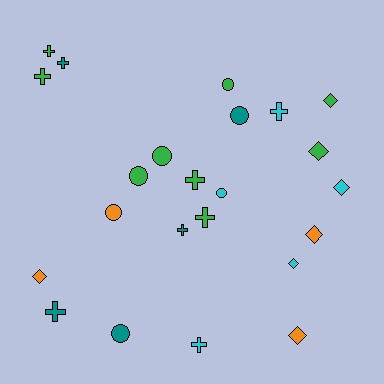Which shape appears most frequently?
Cross, with 9 objects.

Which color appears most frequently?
Green, with 9 objects.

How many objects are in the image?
There are 23 objects.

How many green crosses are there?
There are 4 green crosses.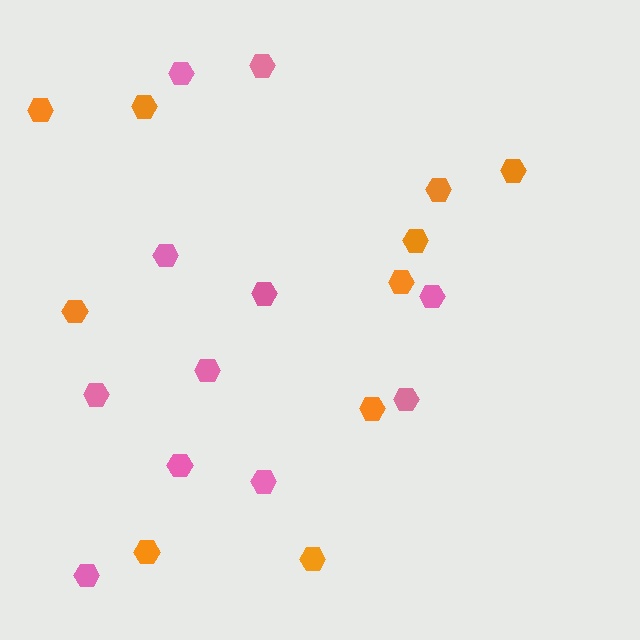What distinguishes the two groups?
There are 2 groups: one group of pink hexagons (11) and one group of orange hexagons (10).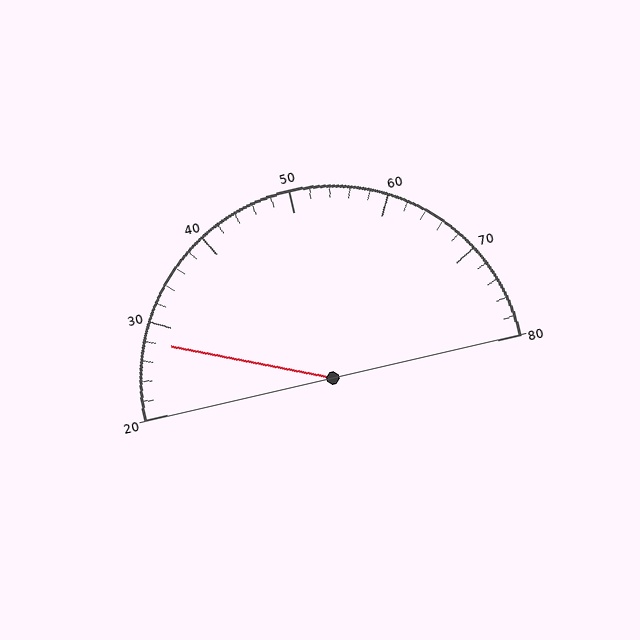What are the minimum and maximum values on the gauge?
The gauge ranges from 20 to 80.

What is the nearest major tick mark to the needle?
The nearest major tick mark is 30.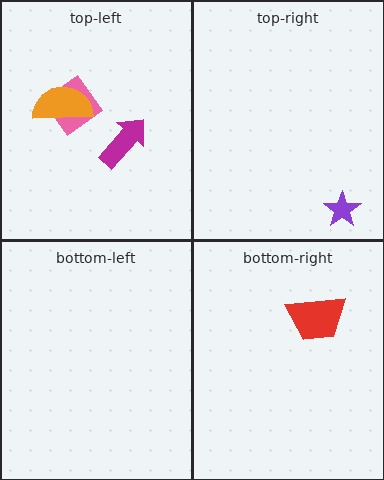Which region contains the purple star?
The top-right region.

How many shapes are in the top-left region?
3.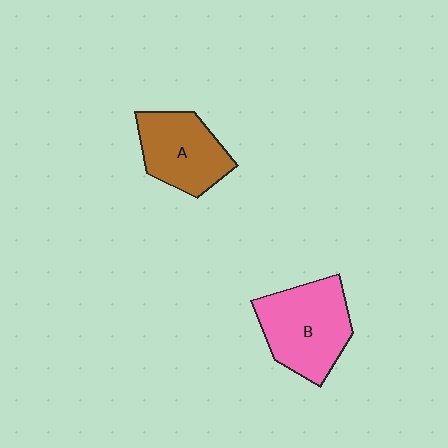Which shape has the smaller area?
Shape A (brown).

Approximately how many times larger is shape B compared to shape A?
Approximately 1.2 times.